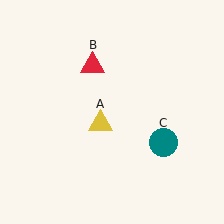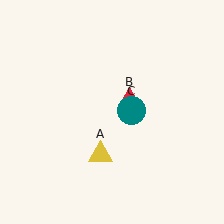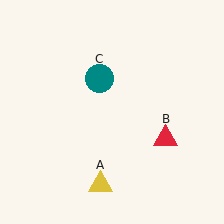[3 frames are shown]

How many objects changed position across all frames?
3 objects changed position: yellow triangle (object A), red triangle (object B), teal circle (object C).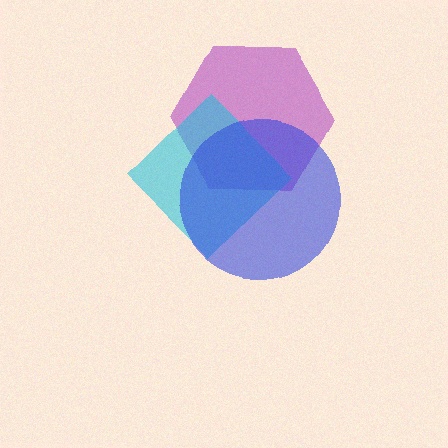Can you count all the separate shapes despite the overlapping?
Yes, there are 3 separate shapes.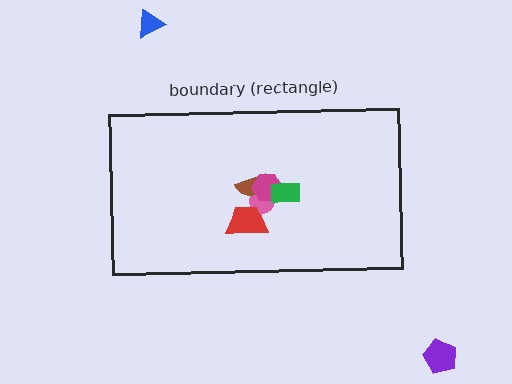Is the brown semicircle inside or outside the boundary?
Inside.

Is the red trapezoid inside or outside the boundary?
Inside.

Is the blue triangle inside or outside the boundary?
Outside.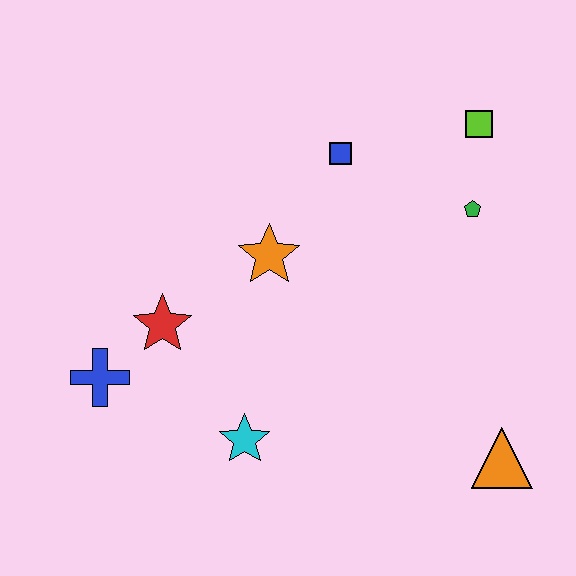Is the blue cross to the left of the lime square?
Yes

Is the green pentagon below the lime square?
Yes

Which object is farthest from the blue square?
The orange triangle is farthest from the blue square.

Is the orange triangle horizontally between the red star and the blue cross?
No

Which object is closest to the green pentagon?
The lime square is closest to the green pentagon.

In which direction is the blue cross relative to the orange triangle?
The blue cross is to the left of the orange triangle.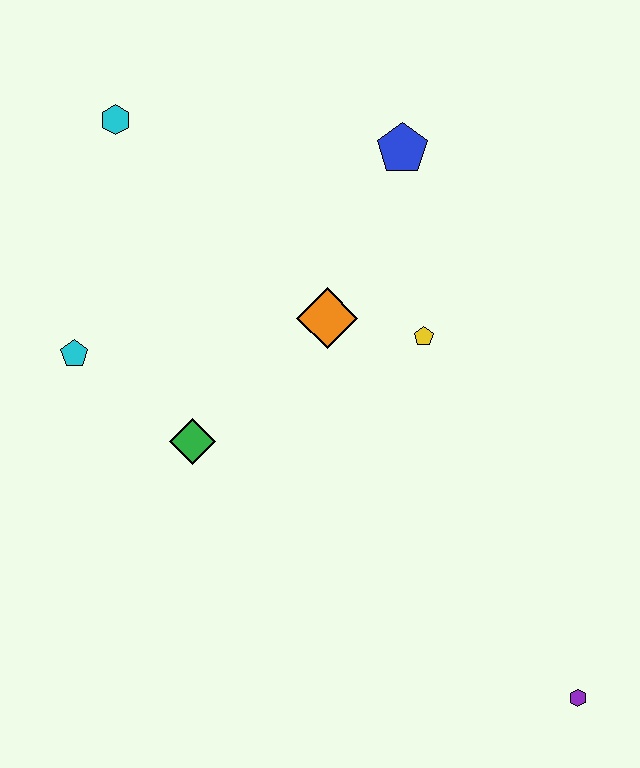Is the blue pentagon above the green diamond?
Yes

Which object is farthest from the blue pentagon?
The purple hexagon is farthest from the blue pentagon.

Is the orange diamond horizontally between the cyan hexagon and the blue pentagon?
Yes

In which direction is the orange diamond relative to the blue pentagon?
The orange diamond is below the blue pentagon.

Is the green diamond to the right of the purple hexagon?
No